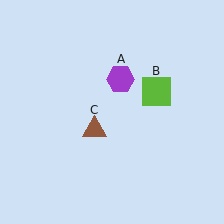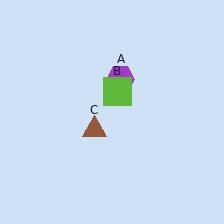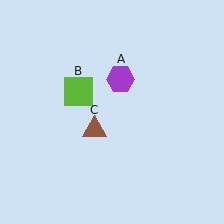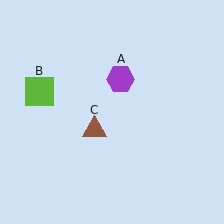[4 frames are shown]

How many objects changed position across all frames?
1 object changed position: lime square (object B).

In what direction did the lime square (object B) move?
The lime square (object B) moved left.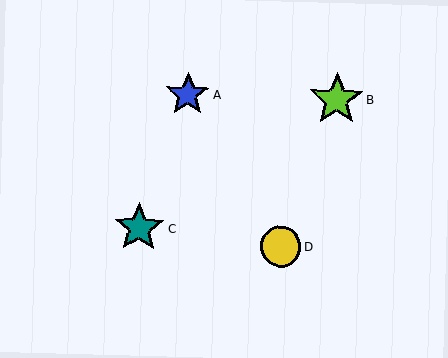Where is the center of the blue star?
The center of the blue star is at (188, 94).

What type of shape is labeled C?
Shape C is a teal star.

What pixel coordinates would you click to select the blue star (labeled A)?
Click at (188, 94) to select the blue star A.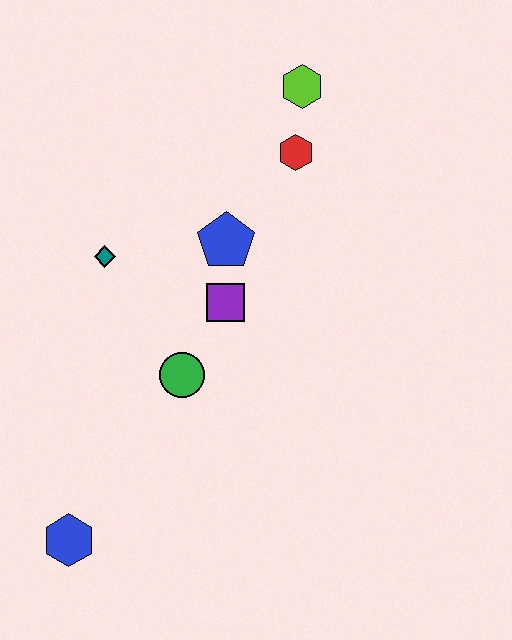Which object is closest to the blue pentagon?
The purple square is closest to the blue pentagon.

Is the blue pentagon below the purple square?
No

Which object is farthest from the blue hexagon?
The lime hexagon is farthest from the blue hexagon.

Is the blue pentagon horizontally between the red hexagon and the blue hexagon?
Yes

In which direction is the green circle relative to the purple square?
The green circle is below the purple square.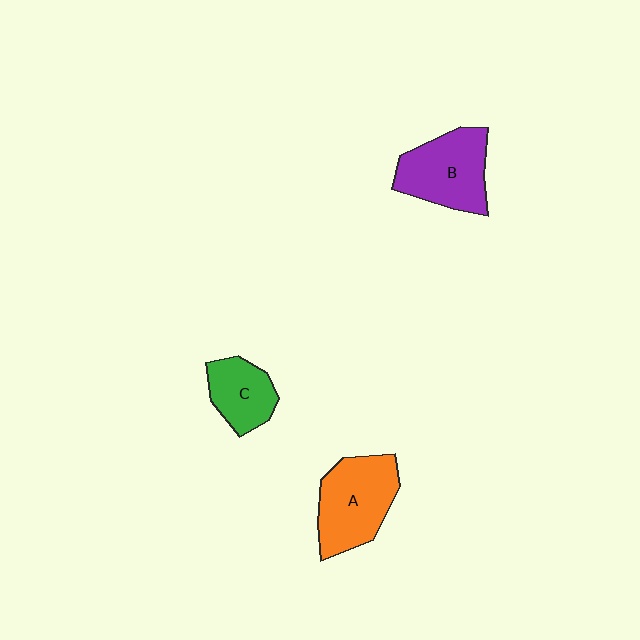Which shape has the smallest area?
Shape C (green).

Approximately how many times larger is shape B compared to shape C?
Approximately 1.5 times.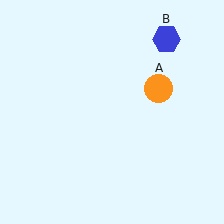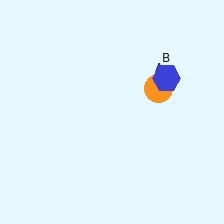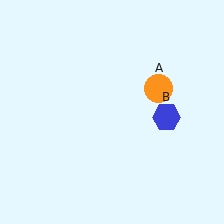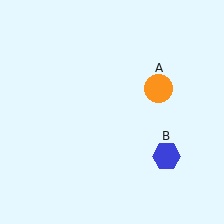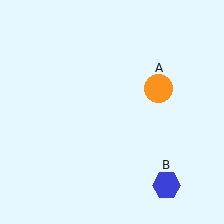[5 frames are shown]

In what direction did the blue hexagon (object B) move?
The blue hexagon (object B) moved down.